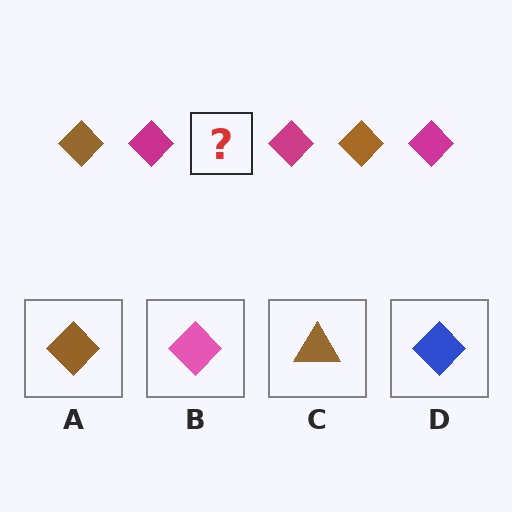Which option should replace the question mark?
Option A.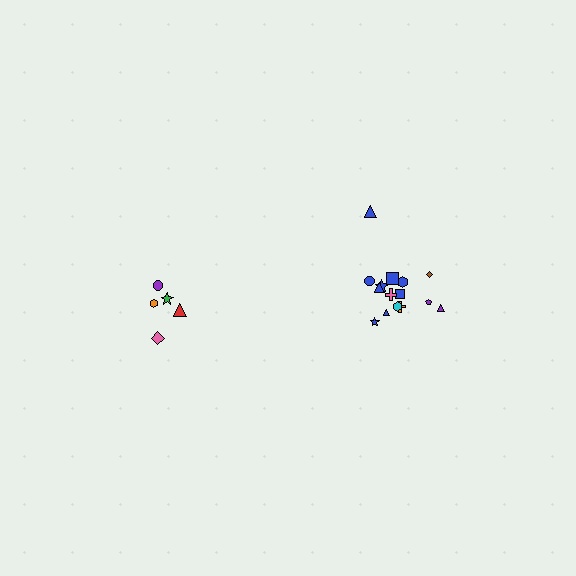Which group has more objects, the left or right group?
The right group.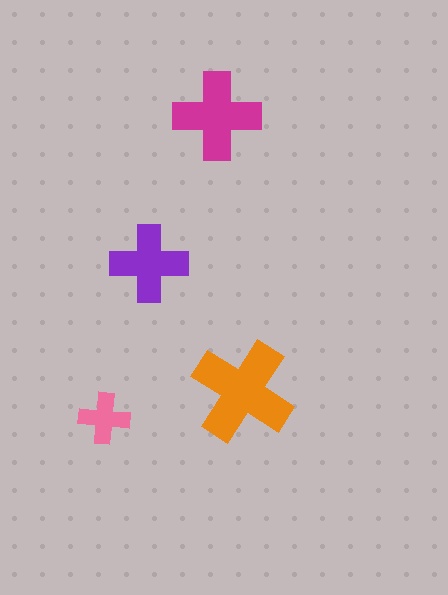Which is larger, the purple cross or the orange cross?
The orange one.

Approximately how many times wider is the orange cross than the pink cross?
About 2 times wider.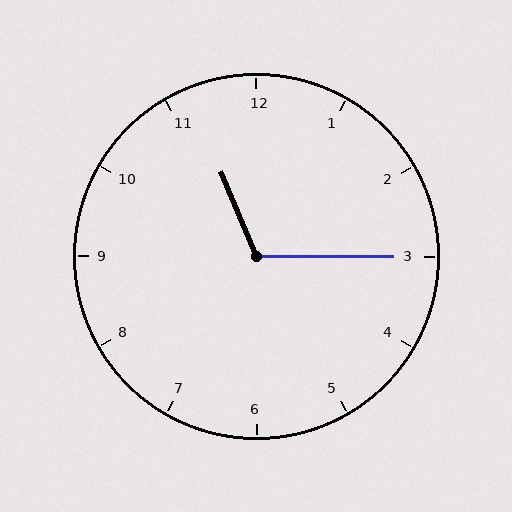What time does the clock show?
11:15.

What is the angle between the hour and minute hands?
Approximately 112 degrees.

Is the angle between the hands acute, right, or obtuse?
It is obtuse.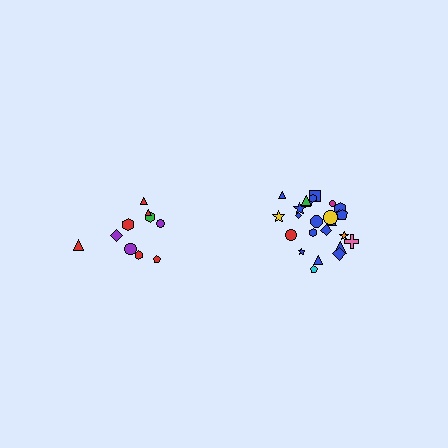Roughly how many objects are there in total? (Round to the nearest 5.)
Roughly 35 objects in total.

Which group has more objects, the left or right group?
The right group.